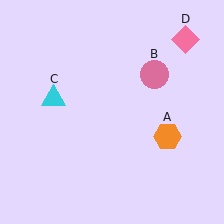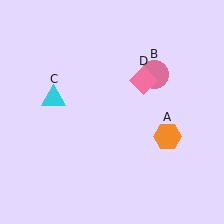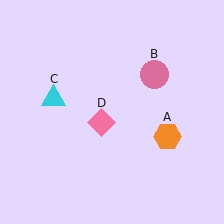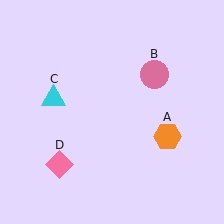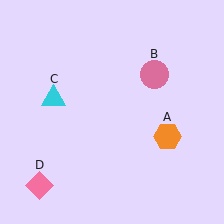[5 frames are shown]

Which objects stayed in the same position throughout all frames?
Orange hexagon (object A) and pink circle (object B) and cyan triangle (object C) remained stationary.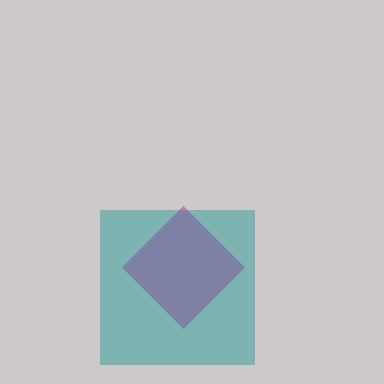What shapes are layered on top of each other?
The layered shapes are: a magenta diamond, a teal square.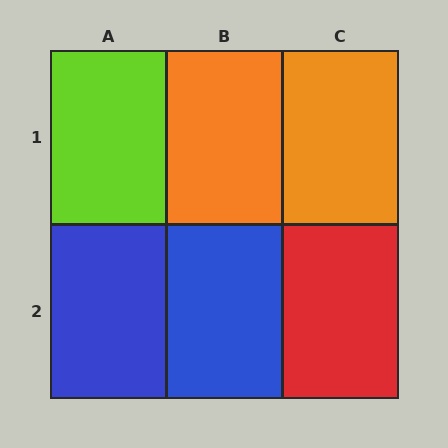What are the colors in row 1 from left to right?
Lime, orange, orange.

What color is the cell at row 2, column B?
Blue.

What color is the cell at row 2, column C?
Red.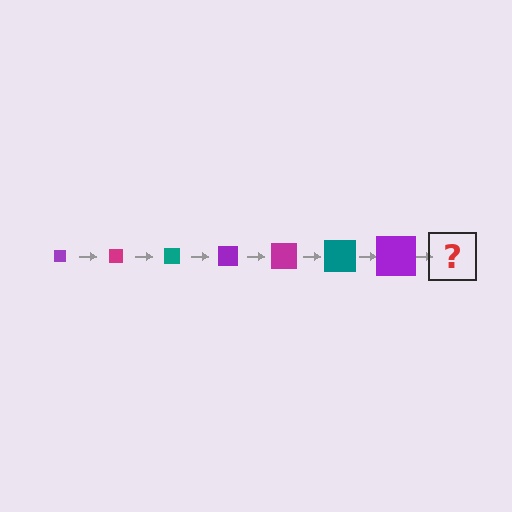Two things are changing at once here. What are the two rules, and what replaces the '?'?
The two rules are that the square grows larger each step and the color cycles through purple, magenta, and teal. The '?' should be a magenta square, larger than the previous one.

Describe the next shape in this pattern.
It should be a magenta square, larger than the previous one.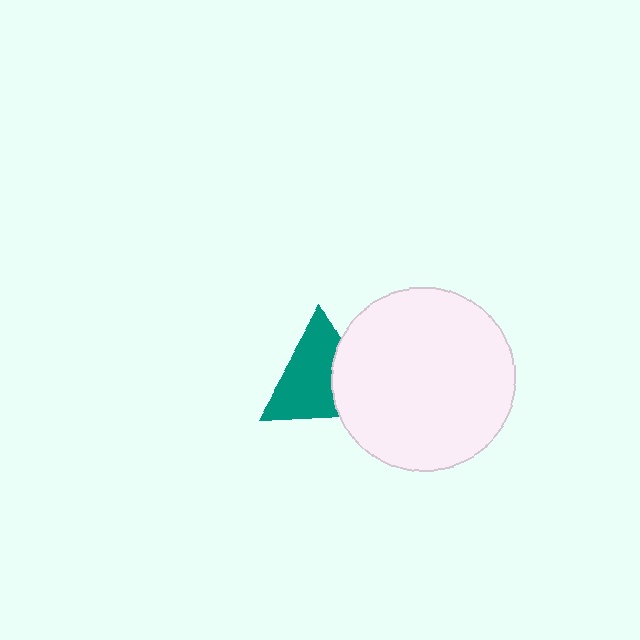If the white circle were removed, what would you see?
You would see the complete teal triangle.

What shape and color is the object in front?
The object in front is a white circle.